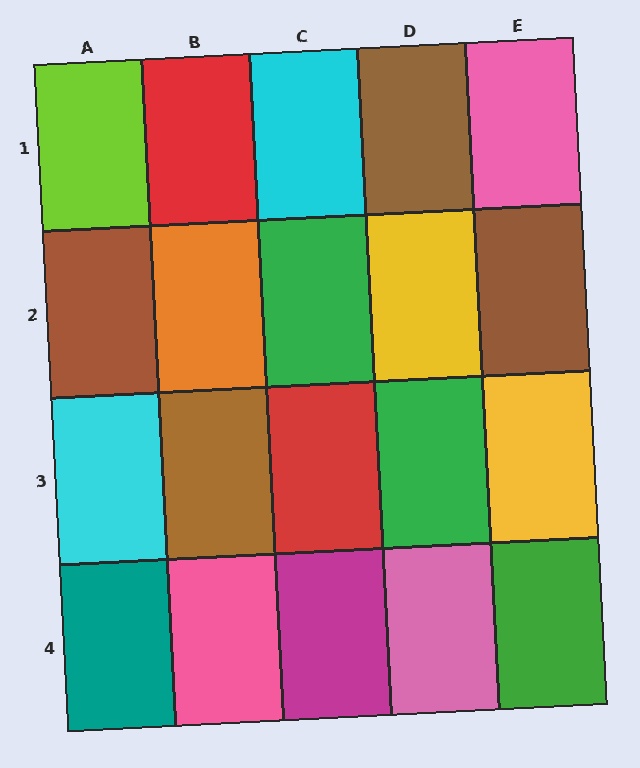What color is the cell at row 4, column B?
Pink.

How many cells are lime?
1 cell is lime.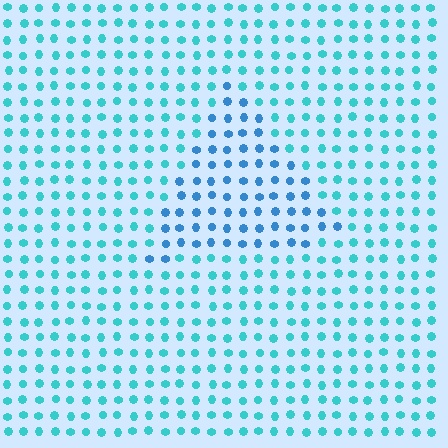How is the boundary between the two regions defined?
The boundary is defined purely by a slight shift in hue (about 28 degrees). Spacing, size, and orientation are identical on both sides.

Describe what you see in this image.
The image is filled with small cyan elements in a uniform arrangement. A triangle-shaped region is visible where the elements are tinted to a slightly different hue, forming a subtle color boundary.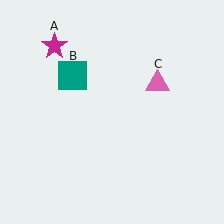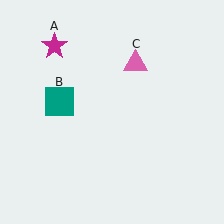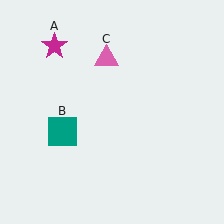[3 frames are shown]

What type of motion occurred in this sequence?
The teal square (object B), pink triangle (object C) rotated counterclockwise around the center of the scene.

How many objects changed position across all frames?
2 objects changed position: teal square (object B), pink triangle (object C).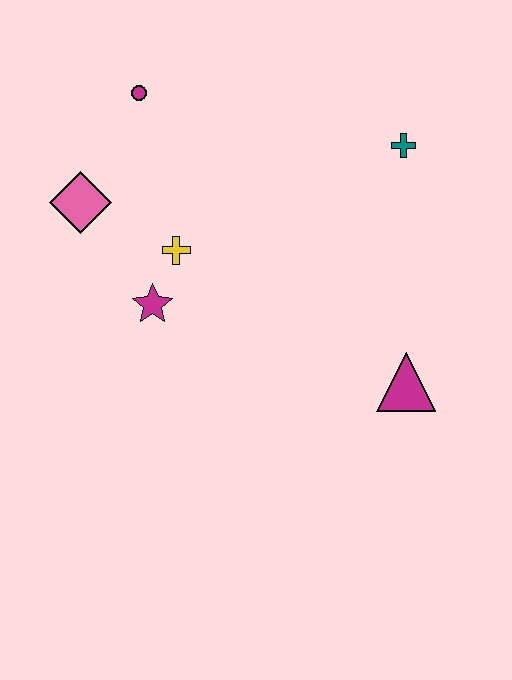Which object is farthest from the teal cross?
The pink diamond is farthest from the teal cross.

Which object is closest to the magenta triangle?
The teal cross is closest to the magenta triangle.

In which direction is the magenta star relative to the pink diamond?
The magenta star is below the pink diamond.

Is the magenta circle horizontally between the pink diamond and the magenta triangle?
Yes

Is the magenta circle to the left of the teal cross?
Yes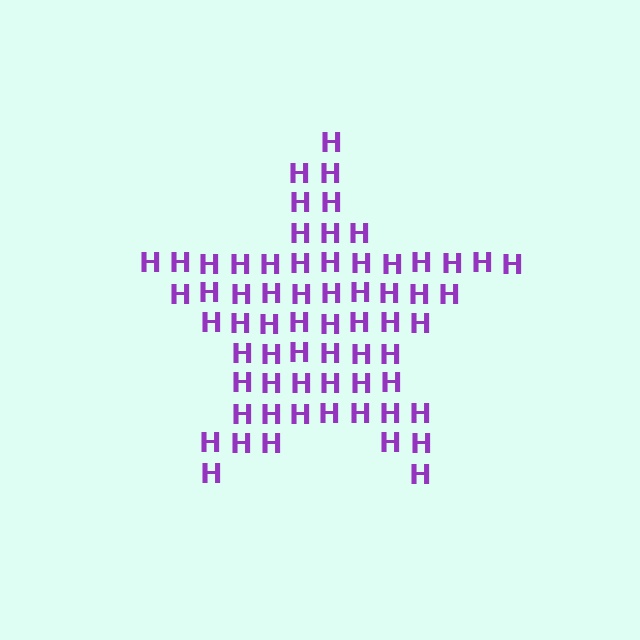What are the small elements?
The small elements are letter H's.